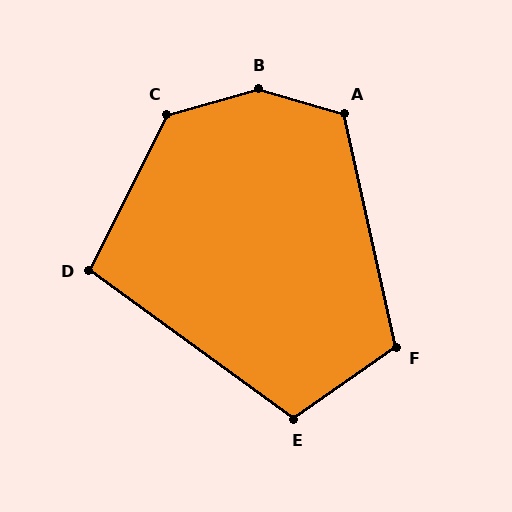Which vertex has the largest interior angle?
B, at approximately 148 degrees.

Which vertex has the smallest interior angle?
D, at approximately 100 degrees.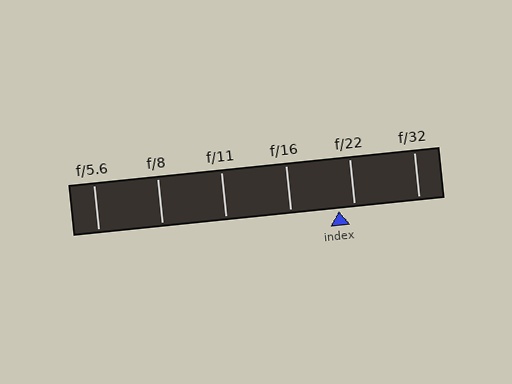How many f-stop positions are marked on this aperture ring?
There are 6 f-stop positions marked.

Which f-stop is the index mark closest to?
The index mark is closest to f/22.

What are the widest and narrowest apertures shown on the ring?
The widest aperture shown is f/5.6 and the narrowest is f/32.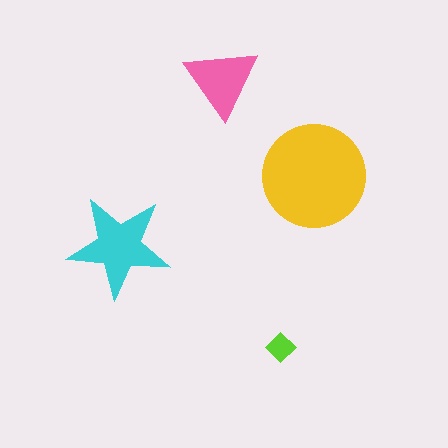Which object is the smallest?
The lime diamond.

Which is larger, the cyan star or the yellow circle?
The yellow circle.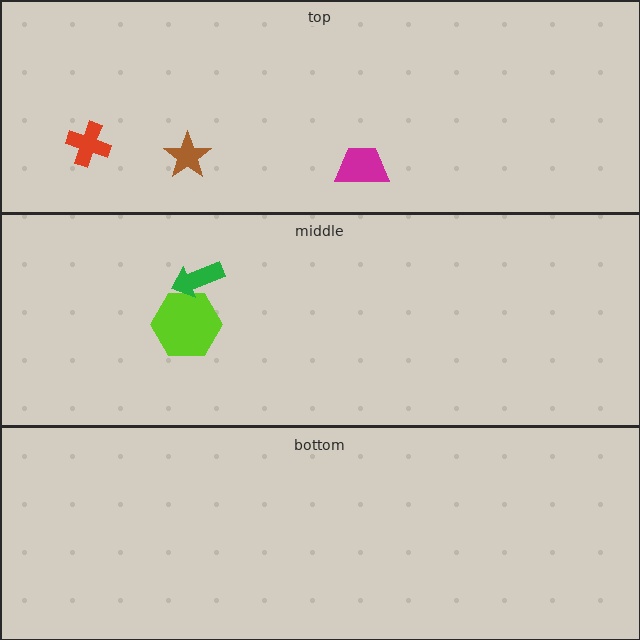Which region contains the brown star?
The top region.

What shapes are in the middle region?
The lime hexagon, the green arrow.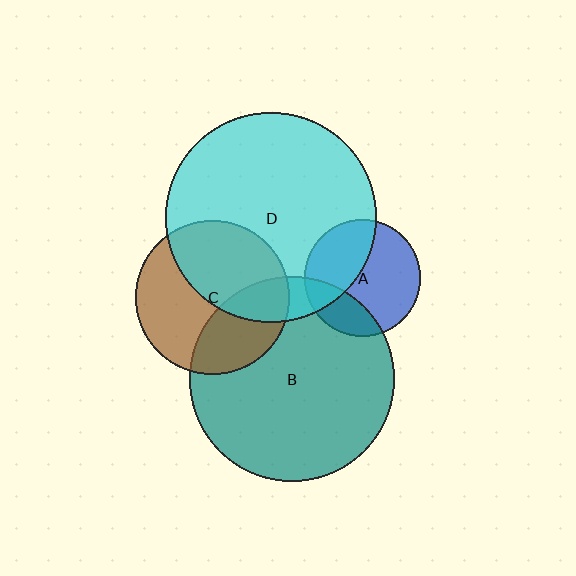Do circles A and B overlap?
Yes.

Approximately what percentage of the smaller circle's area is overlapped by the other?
Approximately 25%.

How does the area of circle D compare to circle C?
Approximately 1.9 times.